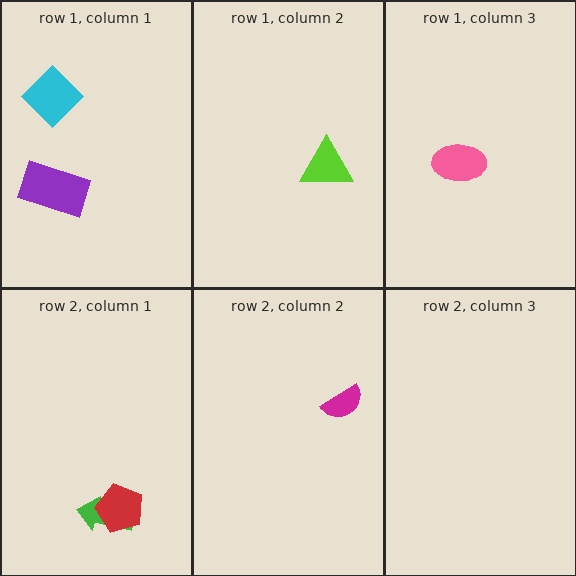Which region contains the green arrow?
The row 2, column 1 region.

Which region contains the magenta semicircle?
The row 2, column 2 region.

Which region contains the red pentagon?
The row 2, column 1 region.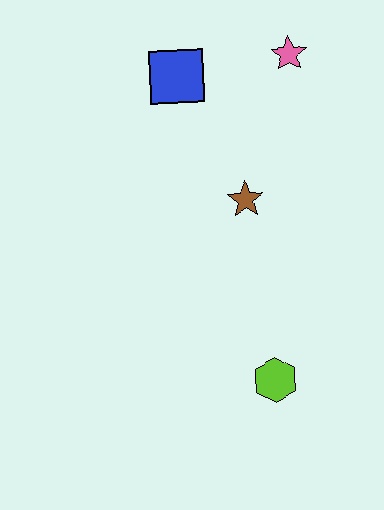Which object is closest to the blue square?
The pink star is closest to the blue square.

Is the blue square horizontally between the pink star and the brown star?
No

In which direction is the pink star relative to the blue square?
The pink star is to the right of the blue square.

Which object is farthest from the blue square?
The lime hexagon is farthest from the blue square.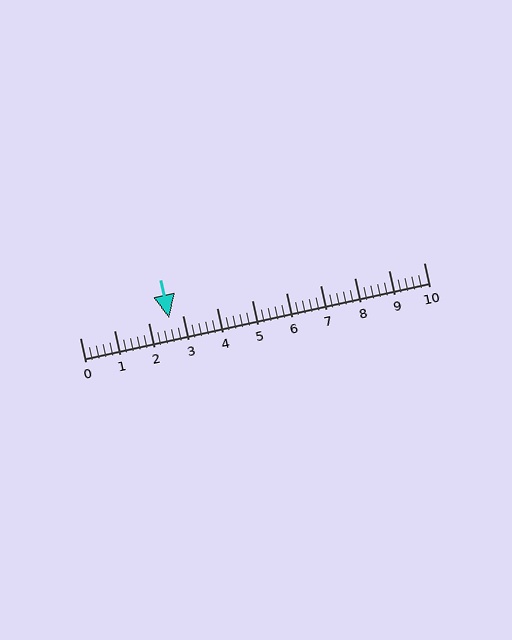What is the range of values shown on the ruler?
The ruler shows values from 0 to 10.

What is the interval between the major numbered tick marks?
The major tick marks are spaced 1 units apart.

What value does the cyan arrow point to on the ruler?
The cyan arrow points to approximately 2.6.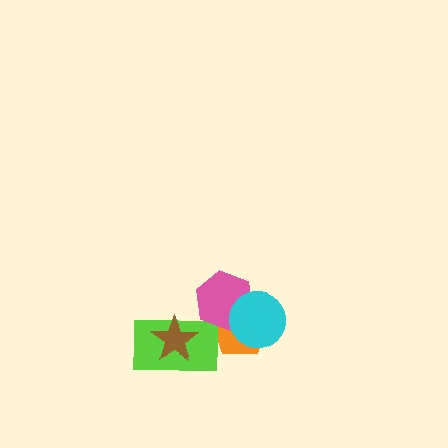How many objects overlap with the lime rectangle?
1 object overlaps with the lime rectangle.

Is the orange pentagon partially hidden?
Yes, it is partially covered by another shape.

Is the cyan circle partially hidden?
No, no other shape covers it.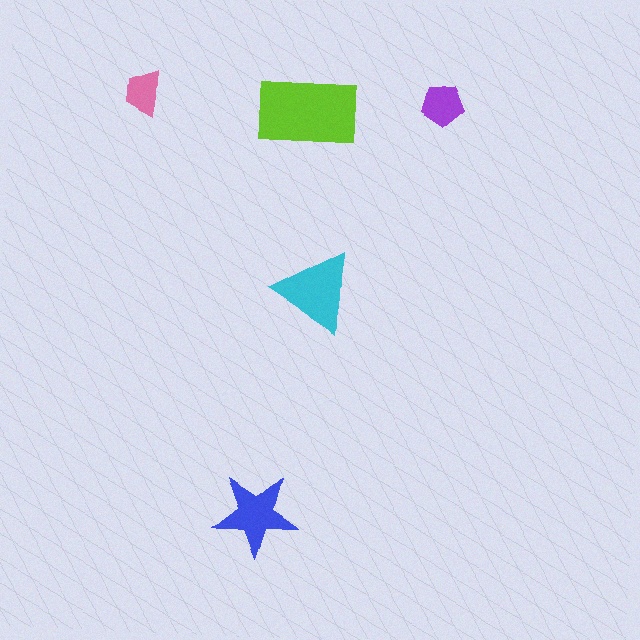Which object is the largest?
The lime rectangle.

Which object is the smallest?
The pink trapezoid.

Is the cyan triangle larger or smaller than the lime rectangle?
Smaller.